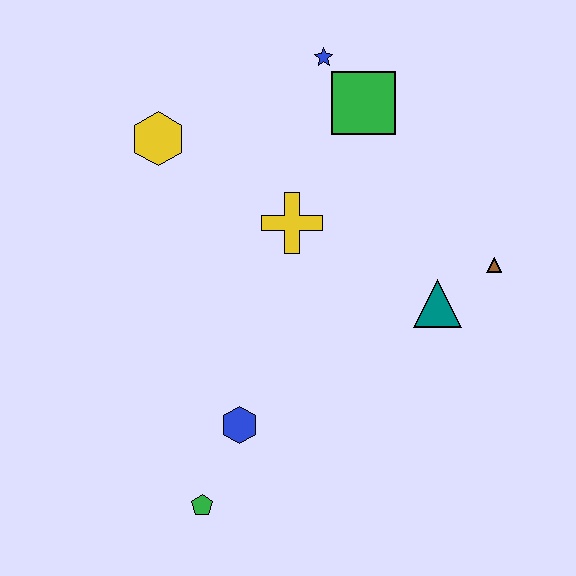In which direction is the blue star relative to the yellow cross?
The blue star is above the yellow cross.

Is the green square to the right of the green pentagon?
Yes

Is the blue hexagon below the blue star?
Yes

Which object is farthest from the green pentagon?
The blue star is farthest from the green pentagon.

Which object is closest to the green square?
The blue star is closest to the green square.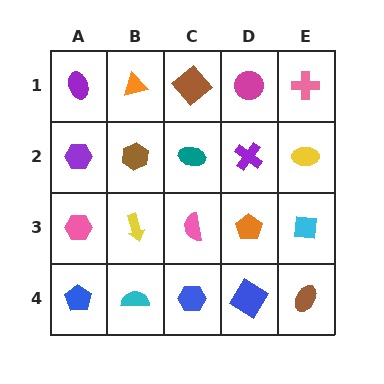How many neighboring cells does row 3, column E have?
3.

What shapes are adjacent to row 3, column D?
A purple cross (row 2, column D), a blue diamond (row 4, column D), a pink semicircle (row 3, column C), a cyan square (row 3, column E).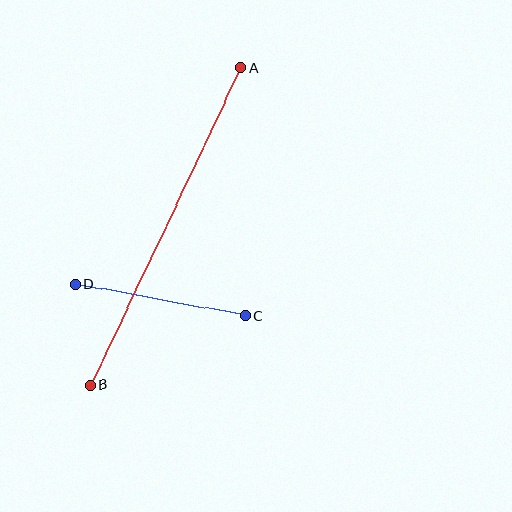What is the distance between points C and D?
The distance is approximately 173 pixels.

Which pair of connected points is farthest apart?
Points A and B are farthest apart.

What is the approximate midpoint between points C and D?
The midpoint is at approximately (160, 300) pixels.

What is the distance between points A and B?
The distance is approximately 351 pixels.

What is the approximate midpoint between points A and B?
The midpoint is at approximately (166, 226) pixels.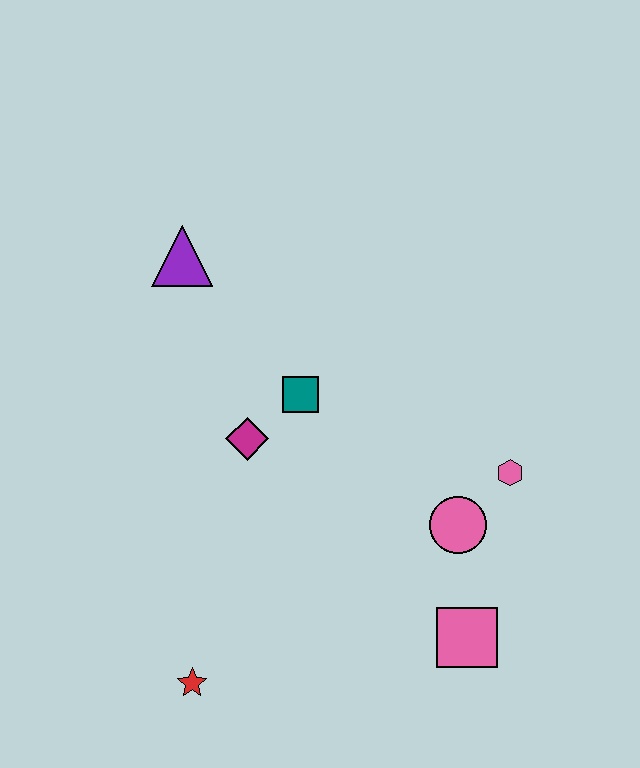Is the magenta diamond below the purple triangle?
Yes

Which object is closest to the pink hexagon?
The pink circle is closest to the pink hexagon.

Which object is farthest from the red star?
The purple triangle is farthest from the red star.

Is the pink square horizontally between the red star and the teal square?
No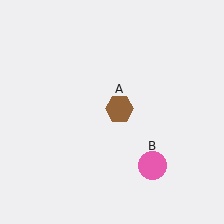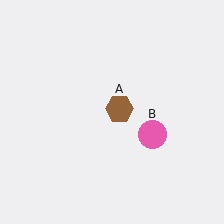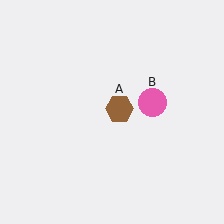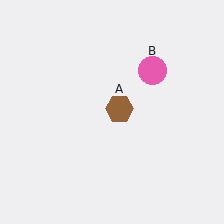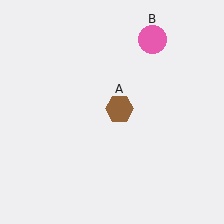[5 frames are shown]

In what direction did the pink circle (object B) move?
The pink circle (object B) moved up.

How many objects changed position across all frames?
1 object changed position: pink circle (object B).